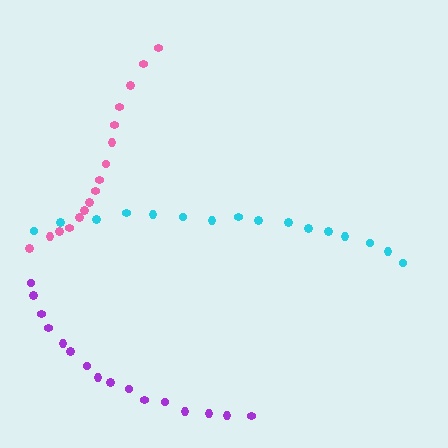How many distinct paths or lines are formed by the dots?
There are 3 distinct paths.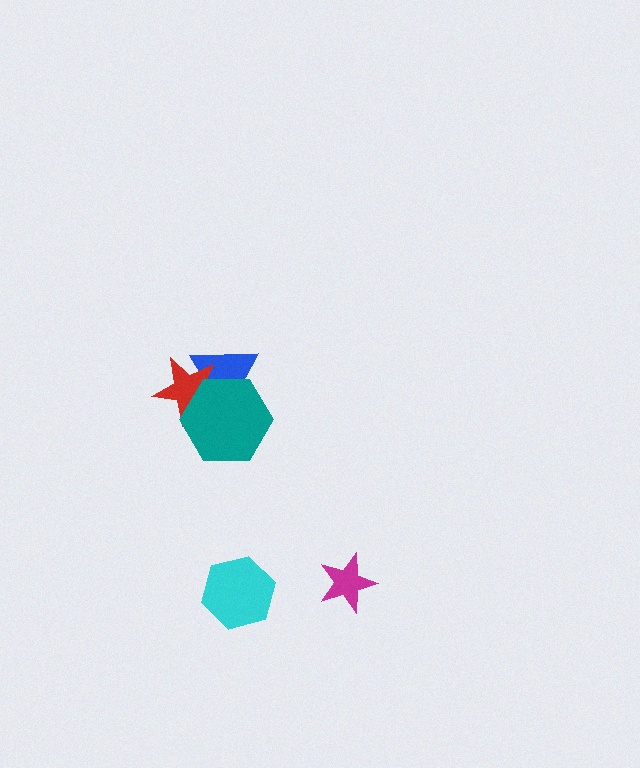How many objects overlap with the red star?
2 objects overlap with the red star.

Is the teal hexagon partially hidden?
No, no other shape covers it.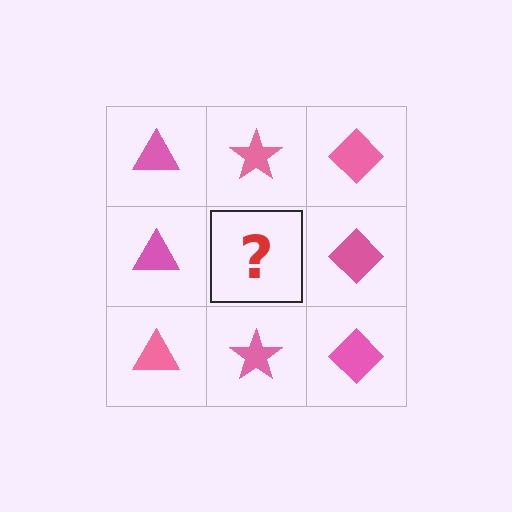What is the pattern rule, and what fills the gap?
The rule is that each column has a consistent shape. The gap should be filled with a pink star.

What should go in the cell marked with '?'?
The missing cell should contain a pink star.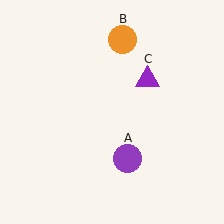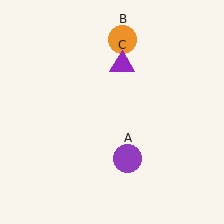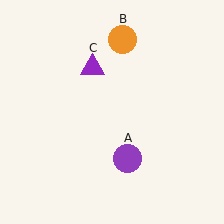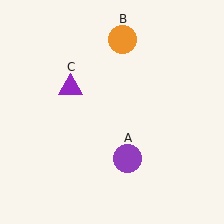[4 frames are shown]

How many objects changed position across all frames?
1 object changed position: purple triangle (object C).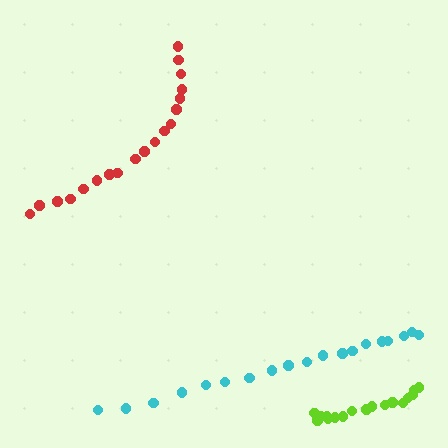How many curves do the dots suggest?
There are 3 distinct paths.